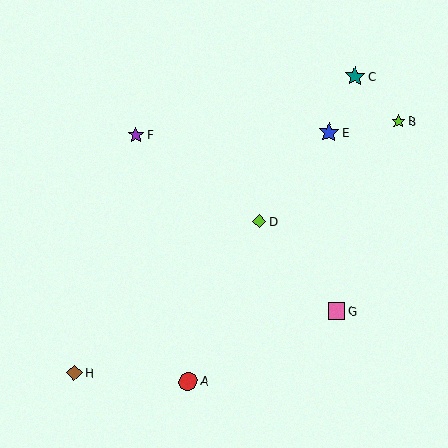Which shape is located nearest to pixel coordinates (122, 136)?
The purple star (labeled F) at (136, 135) is nearest to that location.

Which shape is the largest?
The blue star (labeled E) is the largest.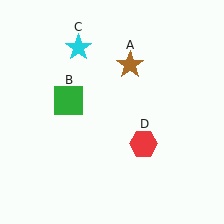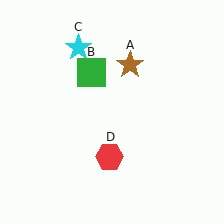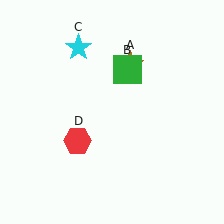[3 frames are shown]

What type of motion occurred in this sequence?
The green square (object B), red hexagon (object D) rotated clockwise around the center of the scene.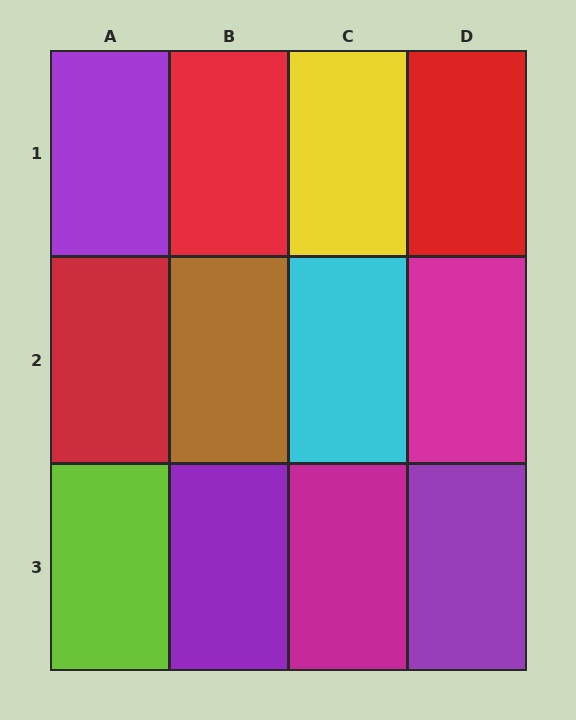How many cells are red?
3 cells are red.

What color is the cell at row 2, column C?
Cyan.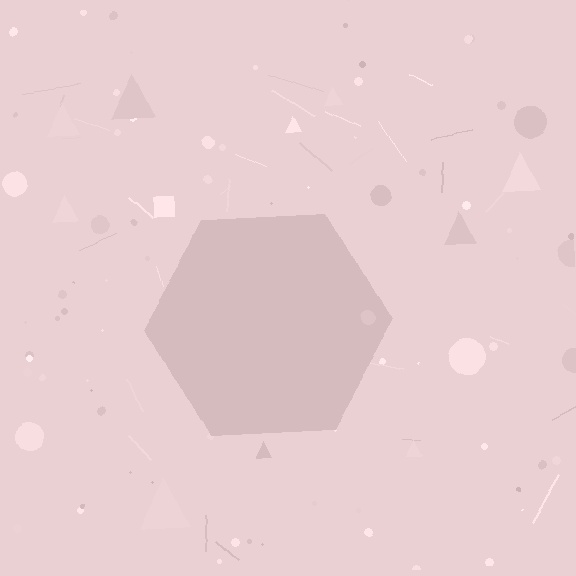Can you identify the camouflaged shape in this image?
The camouflaged shape is a hexagon.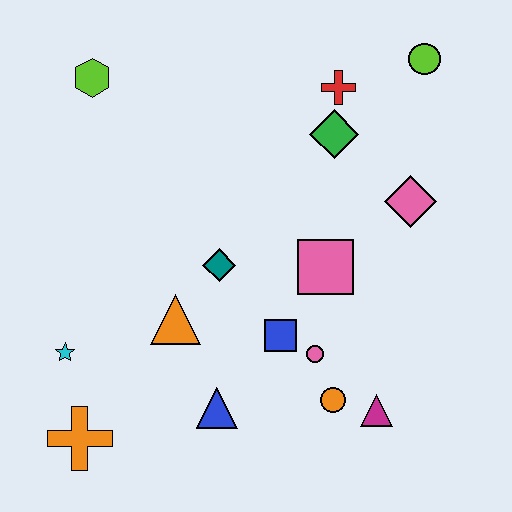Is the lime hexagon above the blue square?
Yes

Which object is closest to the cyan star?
The orange cross is closest to the cyan star.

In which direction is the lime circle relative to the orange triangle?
The lime circle is above the orange triangle.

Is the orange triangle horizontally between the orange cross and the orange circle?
Yes